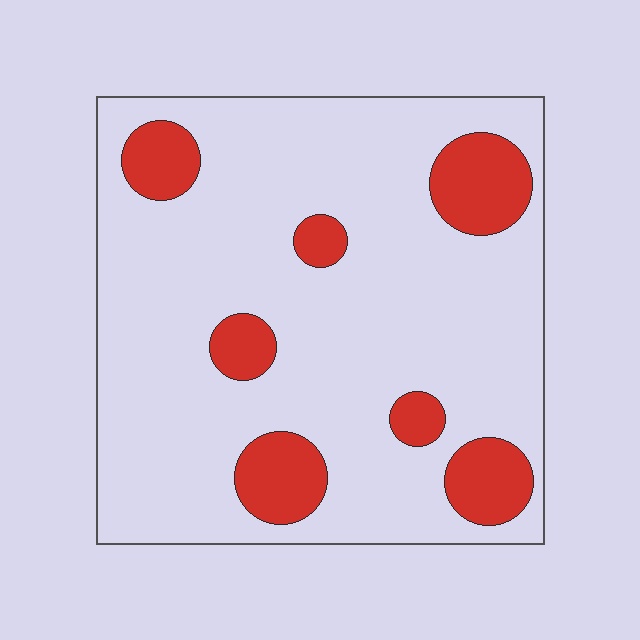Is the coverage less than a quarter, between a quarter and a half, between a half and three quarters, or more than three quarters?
Less than a quarter.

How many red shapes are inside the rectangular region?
7.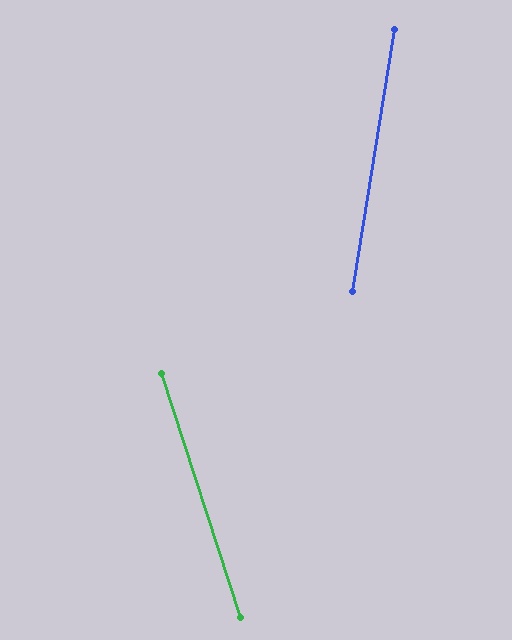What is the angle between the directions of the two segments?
Approximately 27 degrees.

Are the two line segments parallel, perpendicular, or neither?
Neither parallel nor perpendicular — they differ by about 27°.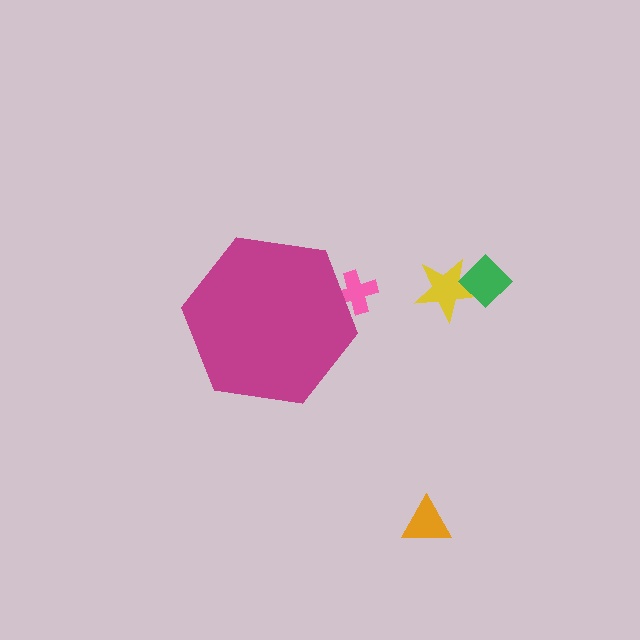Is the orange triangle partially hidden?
No, the orange triangle is fully visible.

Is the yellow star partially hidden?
No, the yellow star is fully visible.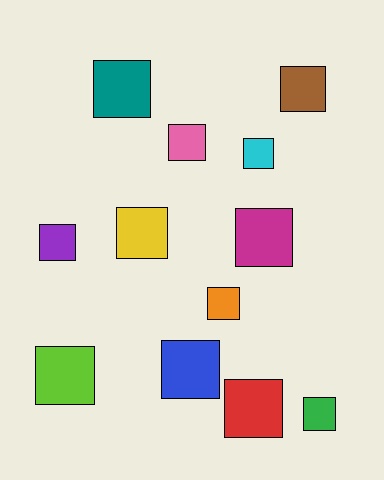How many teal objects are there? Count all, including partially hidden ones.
There is 1 teal object.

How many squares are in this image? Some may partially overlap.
There are 12 squares.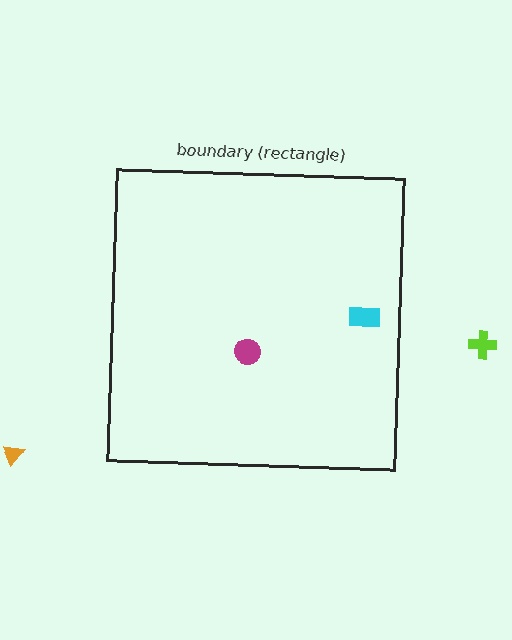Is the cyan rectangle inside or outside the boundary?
Inside.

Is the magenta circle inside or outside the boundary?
Inside.